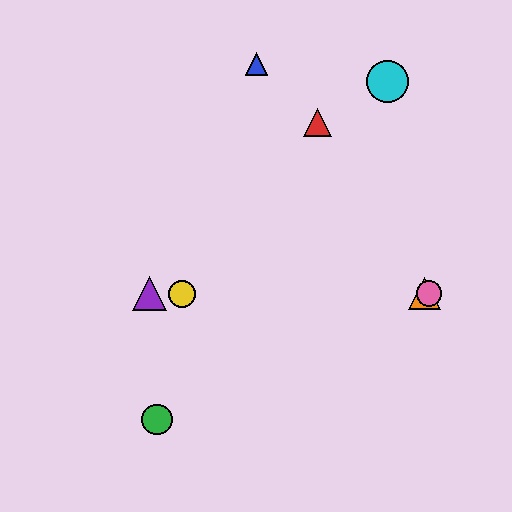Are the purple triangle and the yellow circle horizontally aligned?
Yes, both are at y≈294.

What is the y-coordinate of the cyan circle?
The cyan circle is at y≈82.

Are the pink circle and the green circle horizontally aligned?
No, the pink circle is at y≈294 and the green circle is at y≈420.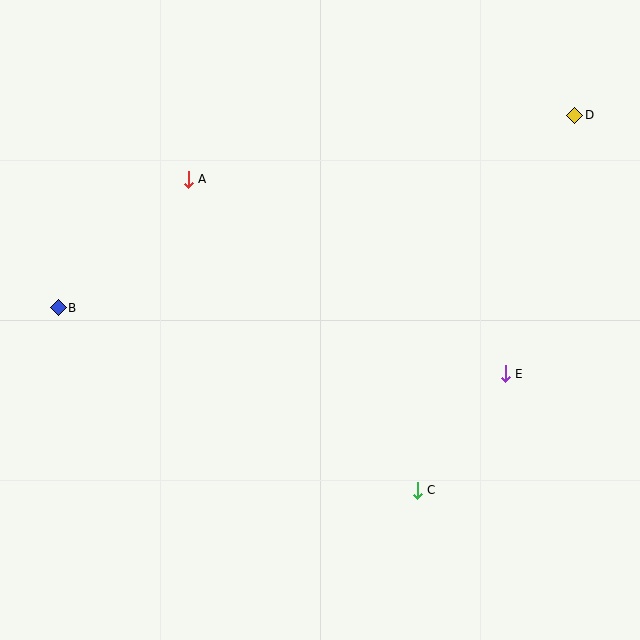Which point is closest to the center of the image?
Point E at (505, 374) is closest to the center.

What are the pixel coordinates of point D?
Point D is at (575, 115).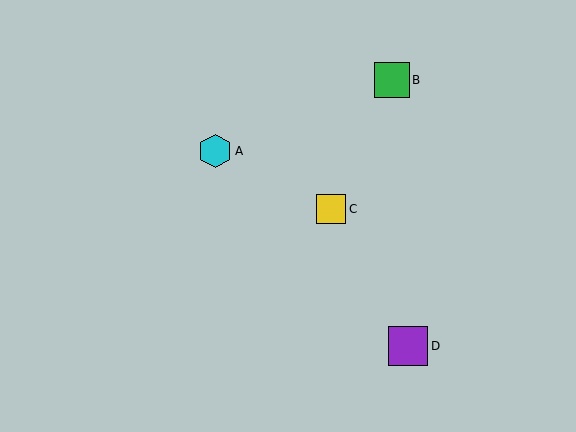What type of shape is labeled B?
Shape B is a green square.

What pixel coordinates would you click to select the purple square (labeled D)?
Click at (408, 346) to select the purple square D.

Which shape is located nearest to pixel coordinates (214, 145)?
The cyan hexagon (labeled A) at (215, 151) is nearest to that location.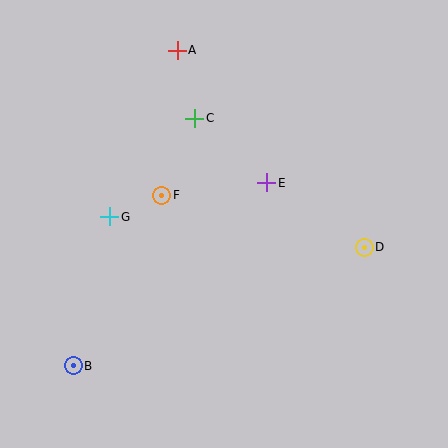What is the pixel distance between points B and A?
The distance between B and A is 332 pixels.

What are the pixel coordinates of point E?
Point E is at (267, 183).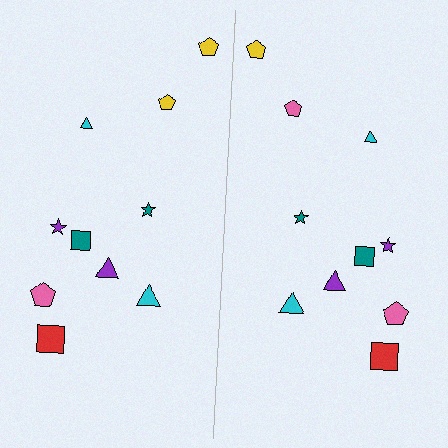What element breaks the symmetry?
The pink pentagon on the right side breaks the symmetry — its mirror counterpart is yellow.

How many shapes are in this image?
There are 20 shapes in this image.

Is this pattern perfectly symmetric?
No, the pattern is not perfectly symmetric. The pink pentagon on the right side breaks the symmetry — its mirror counterpart is yellow.